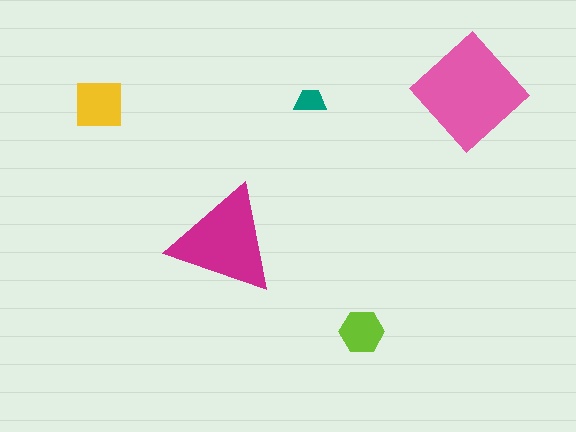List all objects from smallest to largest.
The teal trapezoid, the lime hexagon, the yellow square, the magenta triangle, the pink diamond.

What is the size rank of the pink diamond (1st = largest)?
1st.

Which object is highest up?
The pink diamond is topmost.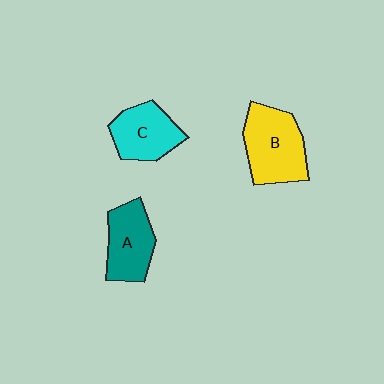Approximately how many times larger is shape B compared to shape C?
Approximately 1.3 times.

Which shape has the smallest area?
Shape C (cyan).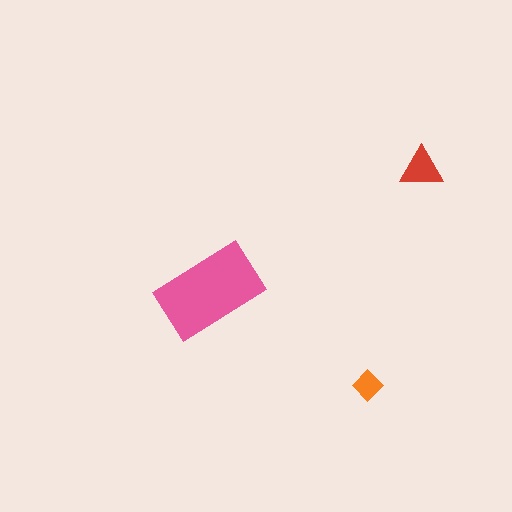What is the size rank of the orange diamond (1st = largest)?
3rd.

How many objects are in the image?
There are 3 objects in the image.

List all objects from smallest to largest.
The orange diamond, the red triangle, the pink rectangle.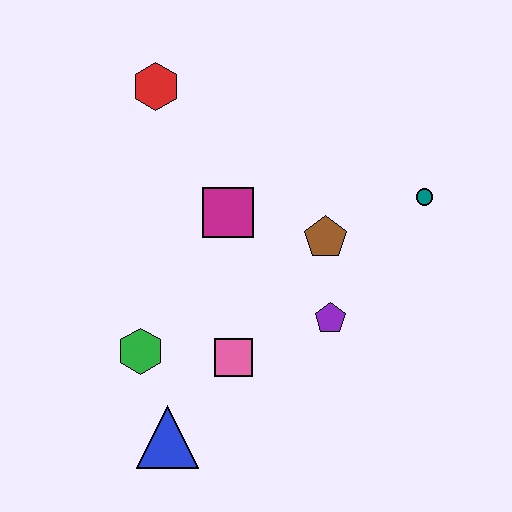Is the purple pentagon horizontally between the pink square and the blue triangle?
No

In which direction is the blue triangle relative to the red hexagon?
The blue triangle is below the red hexagon.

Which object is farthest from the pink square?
The red hexagon is farthest from the pink square.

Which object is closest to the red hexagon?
The magenta square is closest to the red hexagon.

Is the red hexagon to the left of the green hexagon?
No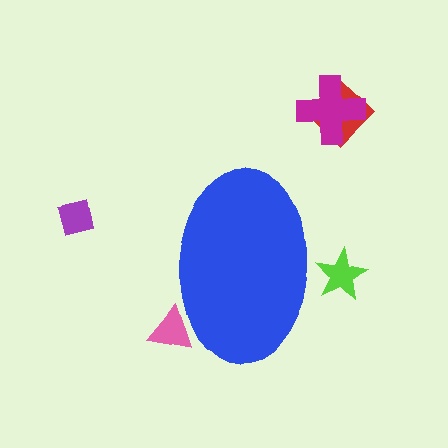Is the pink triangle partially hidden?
Yes, the pink triangle is partially hidden behind the blue ellipse.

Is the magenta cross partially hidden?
No, the magenta cross is fully visible.